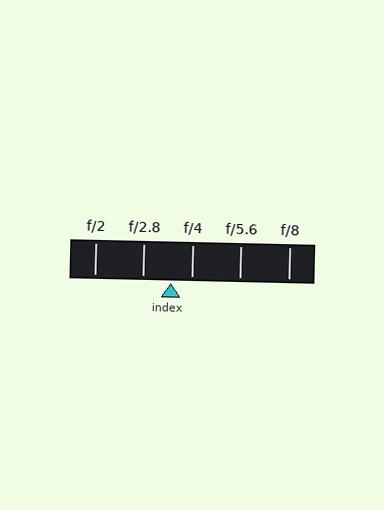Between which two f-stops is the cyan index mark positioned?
The index mark is between f/2.8 and f/4.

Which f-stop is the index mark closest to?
The index mark is closest to f/4.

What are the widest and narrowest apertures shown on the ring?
The widest aperture shown is f/2 and the narrowest is f/8.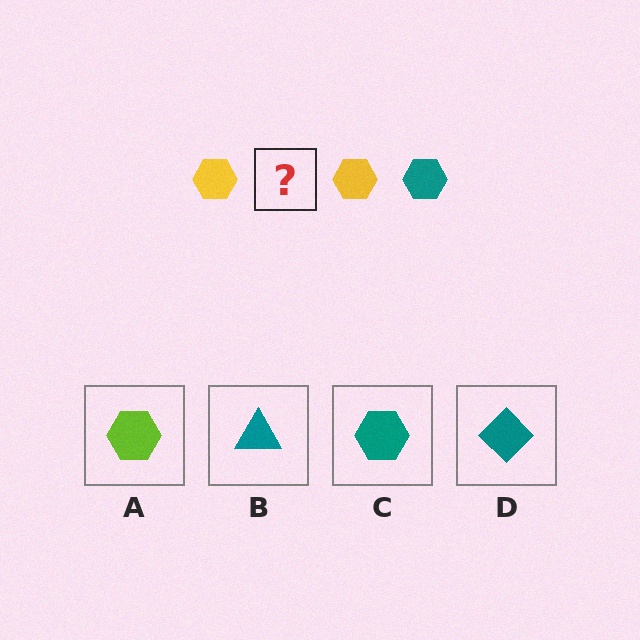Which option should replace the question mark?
Option C.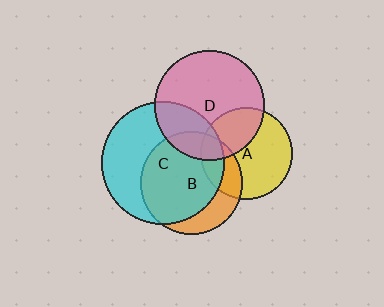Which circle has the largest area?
Circle C (cyan).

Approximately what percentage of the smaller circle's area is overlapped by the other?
Approximately 15%.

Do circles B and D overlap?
Yes.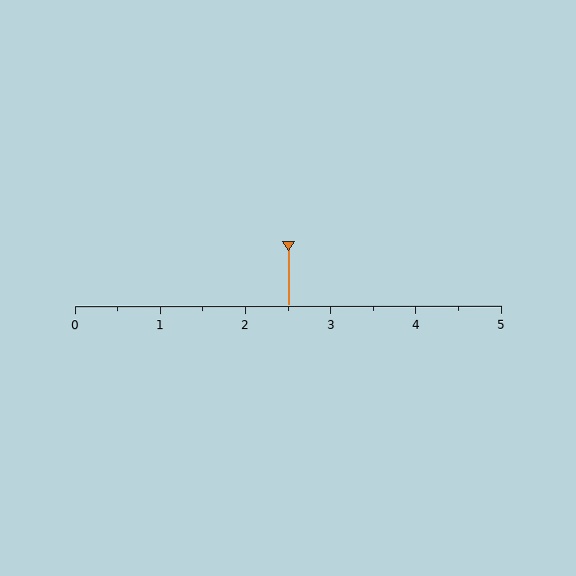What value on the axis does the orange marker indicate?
The marker indicates approximately 2.5.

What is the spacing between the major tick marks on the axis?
The major ticks are spaced 1 apart.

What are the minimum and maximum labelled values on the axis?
The axis runs from 0 to 5.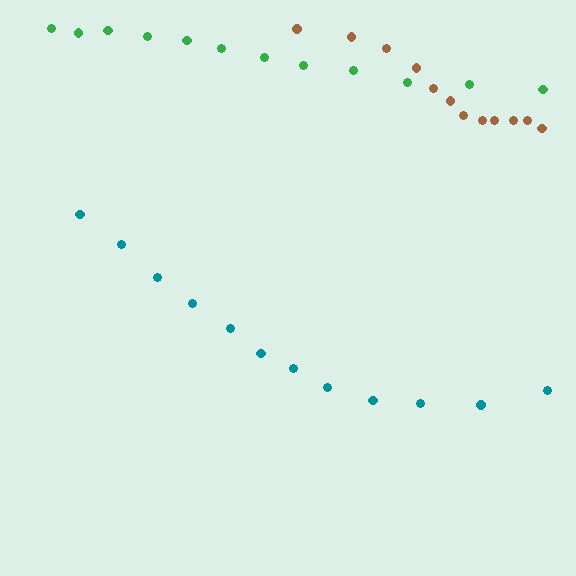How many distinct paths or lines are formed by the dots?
There are 3 distinct paths.